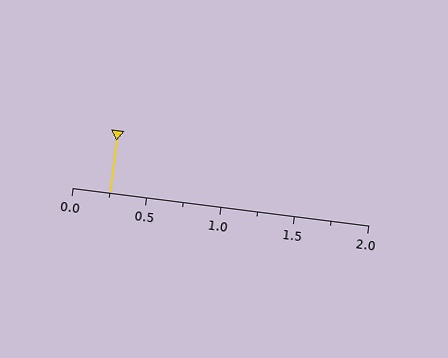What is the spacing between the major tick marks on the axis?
The major ticks are spaced 0.5 apart.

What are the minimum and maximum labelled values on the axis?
The axis runs from 0.0 to 2.0.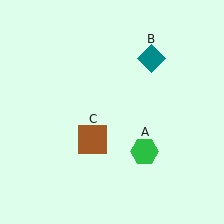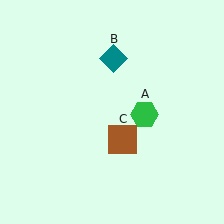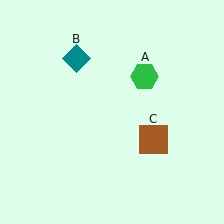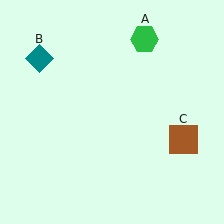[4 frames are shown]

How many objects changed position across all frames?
3 objects changed position: green hexagon (object A), teal diamond (object B), brown square (object C).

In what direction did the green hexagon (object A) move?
The green hexagon (object A) moved up.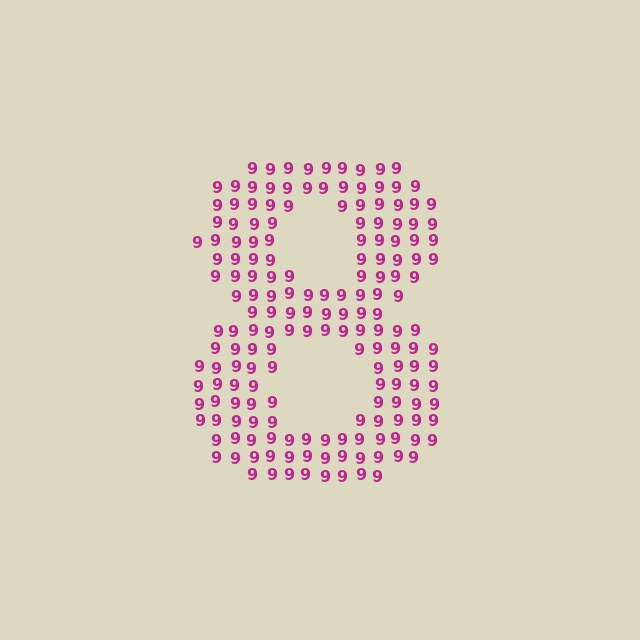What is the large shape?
The large shape is the digit 8.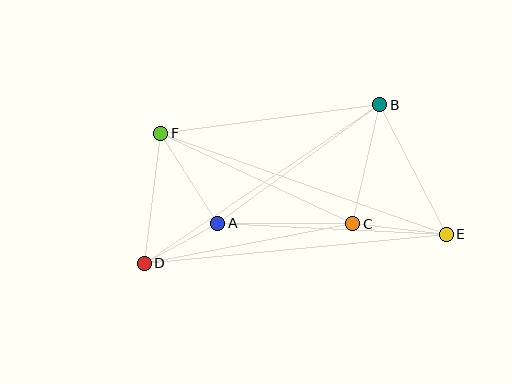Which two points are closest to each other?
Points A and D are closest to each other.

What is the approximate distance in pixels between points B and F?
The distance between B and F is approximately 221 pixels.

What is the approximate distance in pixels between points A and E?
The distance between A and E is approximately 229 pixels.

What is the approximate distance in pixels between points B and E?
The distance between B and E is approximately 146 pixels.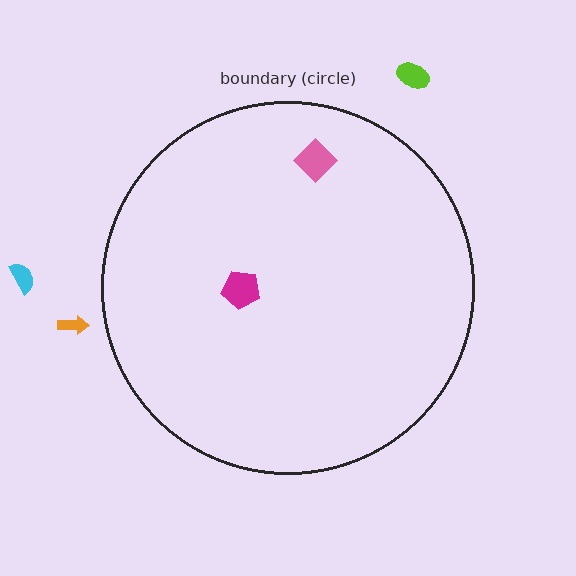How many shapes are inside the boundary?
2 inside, 3 outside.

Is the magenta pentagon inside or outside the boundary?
Inside.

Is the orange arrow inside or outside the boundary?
Outside.